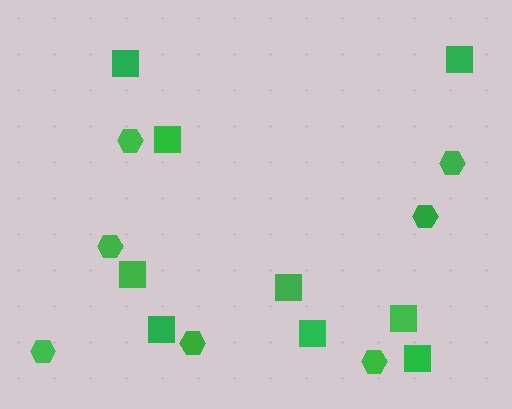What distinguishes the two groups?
There are 2 groups: one group of squares (9) and one group of hexagons (7).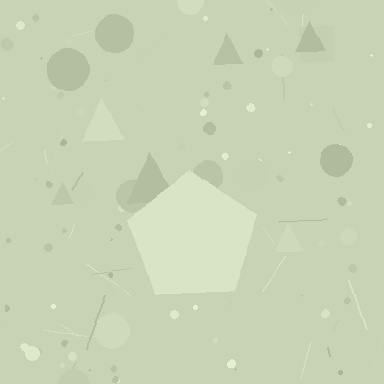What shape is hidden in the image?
A pentagon is hidden in the image.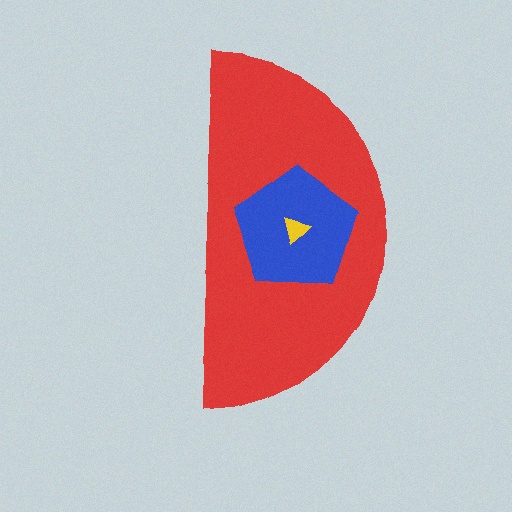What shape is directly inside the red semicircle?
The blue pentagon.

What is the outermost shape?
The red semicircle.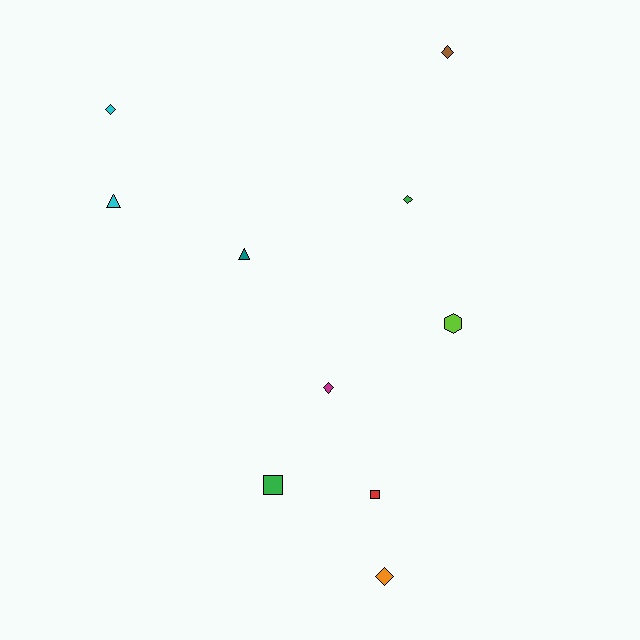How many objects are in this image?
There are 10 objects.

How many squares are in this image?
There are 2 squares.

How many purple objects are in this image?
There are no purple objects.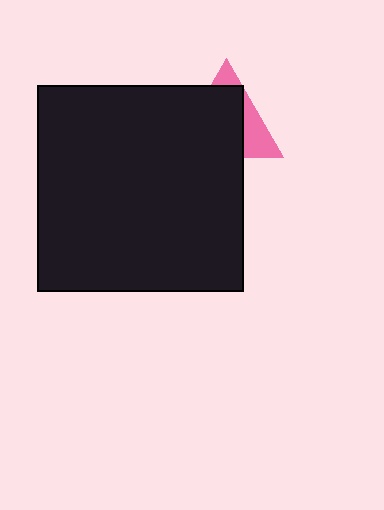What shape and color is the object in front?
The object in front is a black square.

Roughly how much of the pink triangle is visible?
A small part of it is visible (roughly 33%).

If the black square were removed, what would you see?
You would see the complete pink triangle.